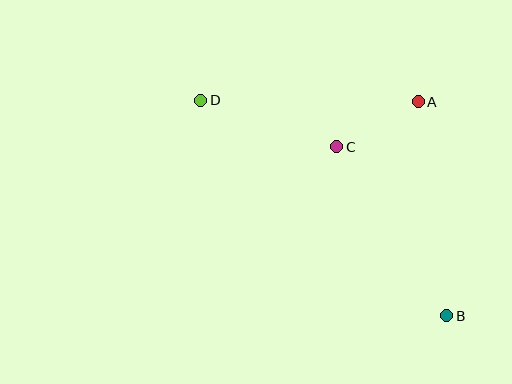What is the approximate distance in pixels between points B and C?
The distance between B and C is approximately 202 pixels.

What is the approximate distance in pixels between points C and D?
The distance between C and D is approximately 144 pixels.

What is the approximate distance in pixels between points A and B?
The distance between A and B is approximately 215 pixels.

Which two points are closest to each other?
Points A and C are closest to each other.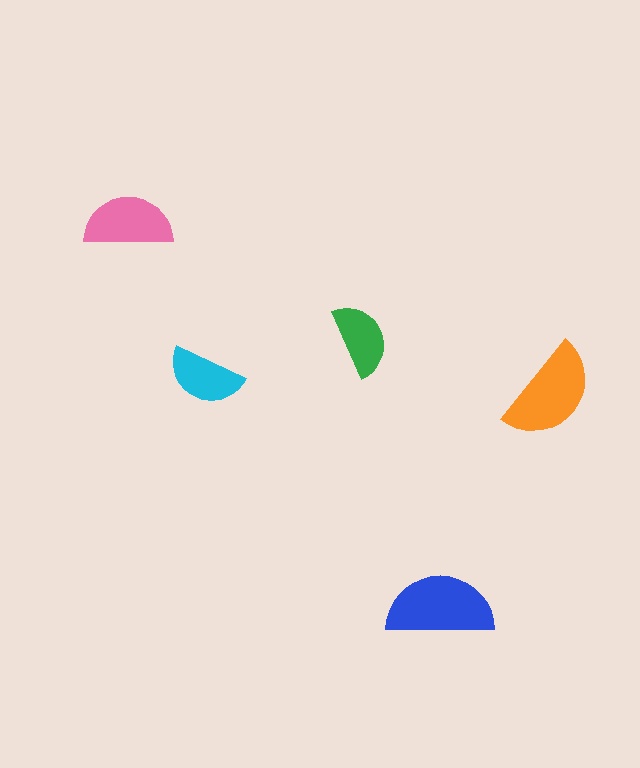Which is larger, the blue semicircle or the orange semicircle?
The blue one.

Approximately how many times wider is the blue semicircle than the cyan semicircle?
About 1.5 times wider.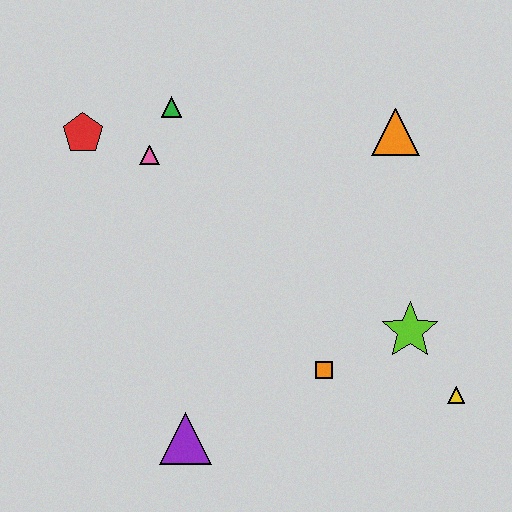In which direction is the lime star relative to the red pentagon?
The lime star is to the right of the red pentagon.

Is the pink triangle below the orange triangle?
Yes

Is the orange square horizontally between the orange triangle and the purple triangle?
Yes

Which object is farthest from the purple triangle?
The orange triangle is farthest from the purple triangle.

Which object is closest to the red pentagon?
The pink triangle is closest to the red pentagon.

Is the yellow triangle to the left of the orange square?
No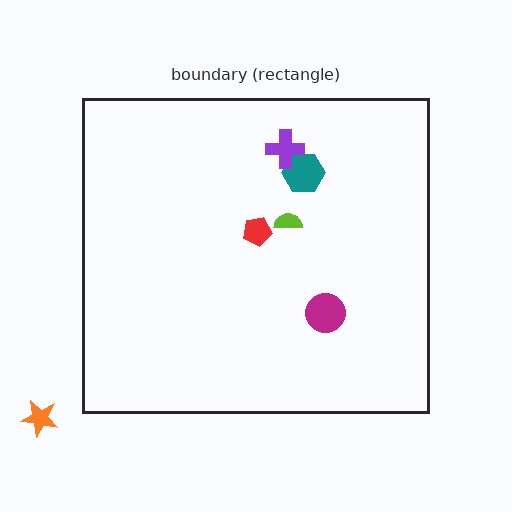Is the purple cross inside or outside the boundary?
Inside.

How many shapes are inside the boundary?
5 inside, 1 outside.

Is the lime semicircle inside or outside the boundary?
Inside.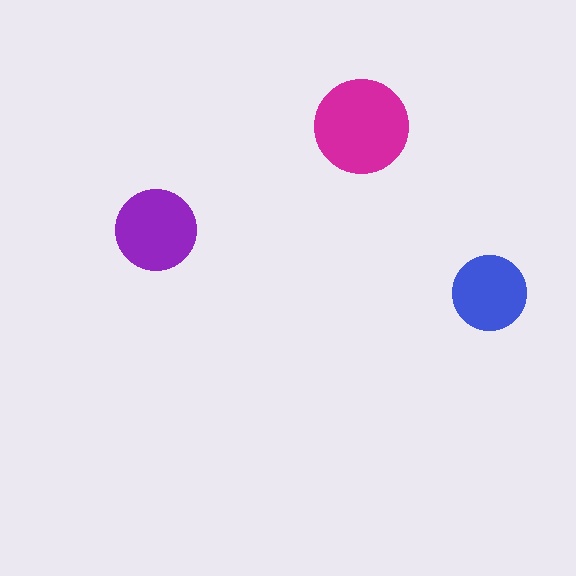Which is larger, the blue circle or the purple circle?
The purple one.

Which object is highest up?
The magenta circle is topmost.